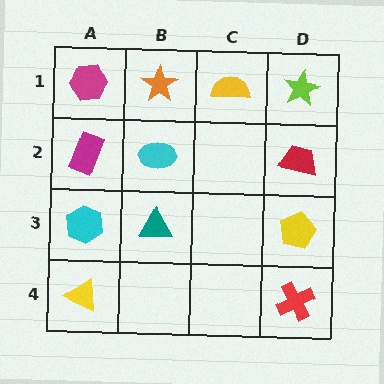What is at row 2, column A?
A magenta rectangle.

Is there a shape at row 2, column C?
No, that cell is empty.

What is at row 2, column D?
A red trapezoid.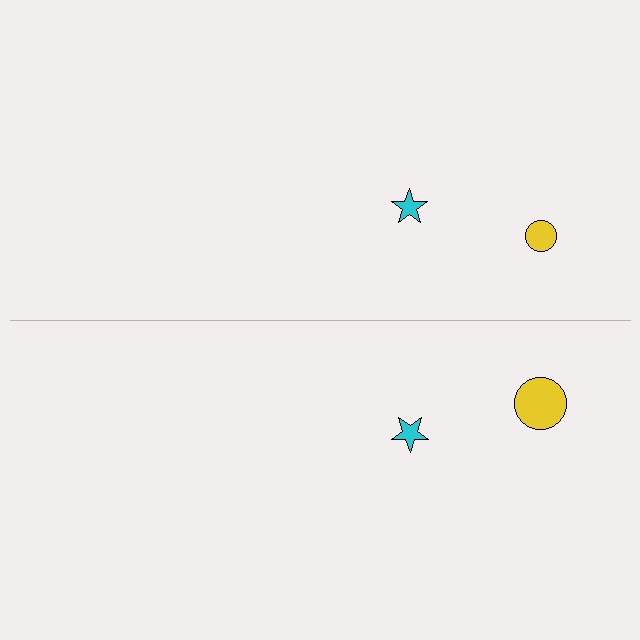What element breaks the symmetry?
The yellow circle on the bottom side has a different size than its mirror counterpart.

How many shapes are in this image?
There are 4 shapes in this image.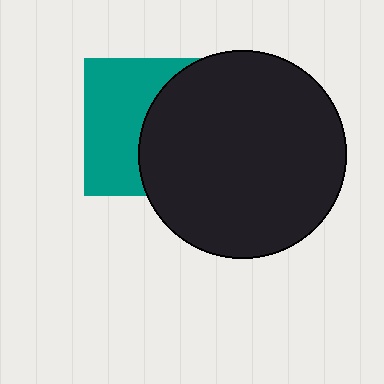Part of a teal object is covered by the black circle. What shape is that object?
It is a square.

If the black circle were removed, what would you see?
You would see the complete teal square.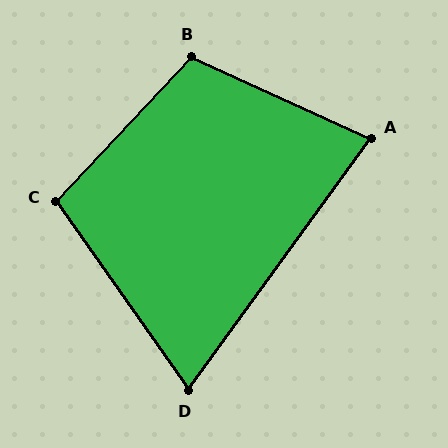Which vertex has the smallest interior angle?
D, at approximately 71 degrees.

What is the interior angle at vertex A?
Approximately 78 degrees (acute).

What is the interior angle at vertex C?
Approximately 102 degrees (obtuse).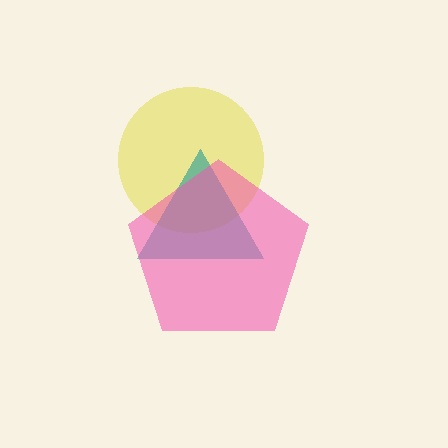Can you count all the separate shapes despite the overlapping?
Yes, there are 3 separate shapes.